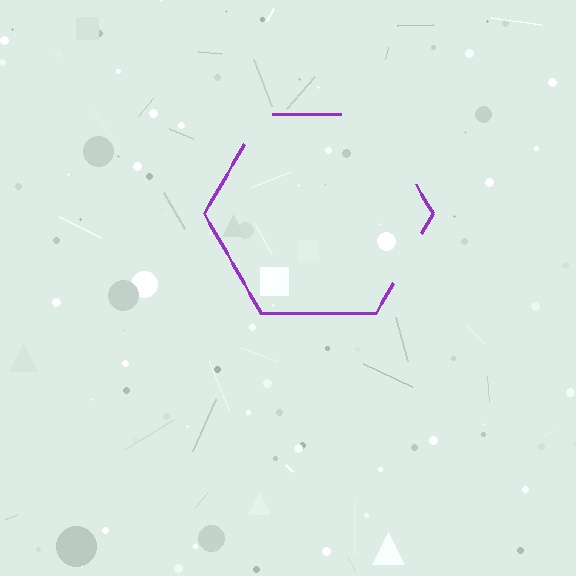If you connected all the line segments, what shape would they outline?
They would outline a hexagon.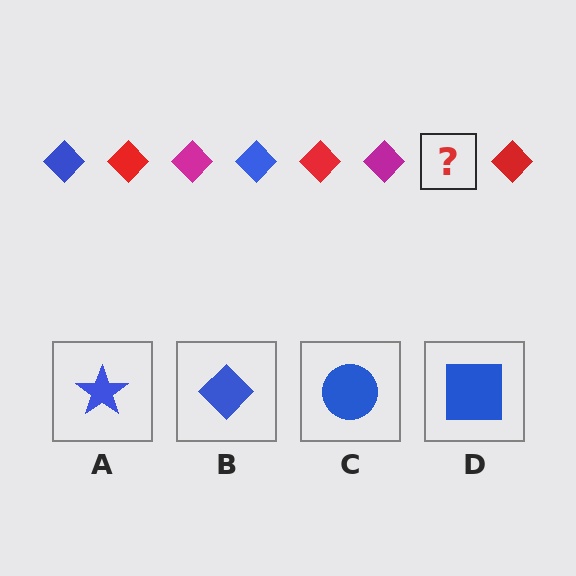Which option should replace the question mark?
Option B.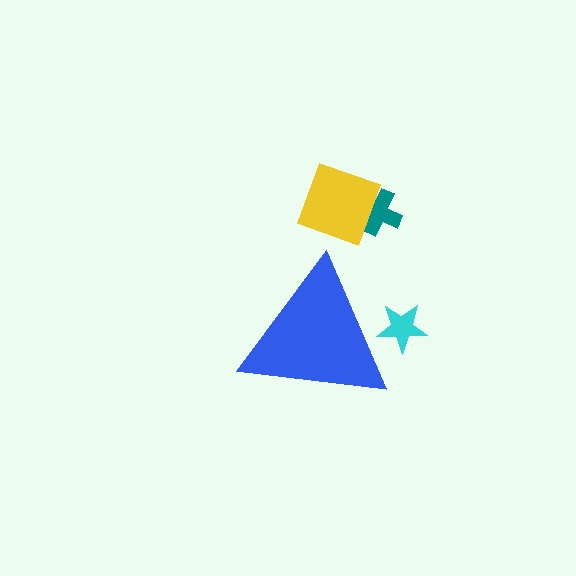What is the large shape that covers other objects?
A blue triangle.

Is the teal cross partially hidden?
No, the teal cross is fully visible.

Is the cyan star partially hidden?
Yes, the cyan star is partially hidden behind the blue triangle.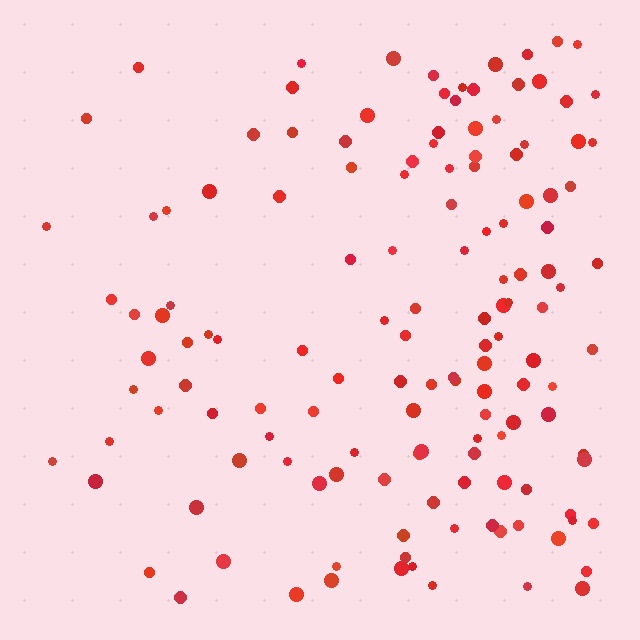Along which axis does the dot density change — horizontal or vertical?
Horizontal.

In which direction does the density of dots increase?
From left to right, with the right side densest.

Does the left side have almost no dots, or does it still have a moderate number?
Still a moderate number, just noticeably fewer than the right.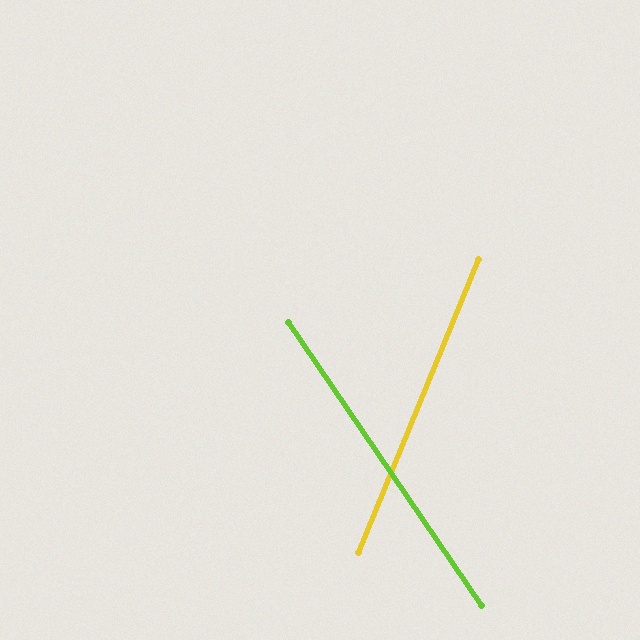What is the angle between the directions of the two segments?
Approximately 56 degrees.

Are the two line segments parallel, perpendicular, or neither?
Neither parallel nor perpendicular — they differ by about 56°.